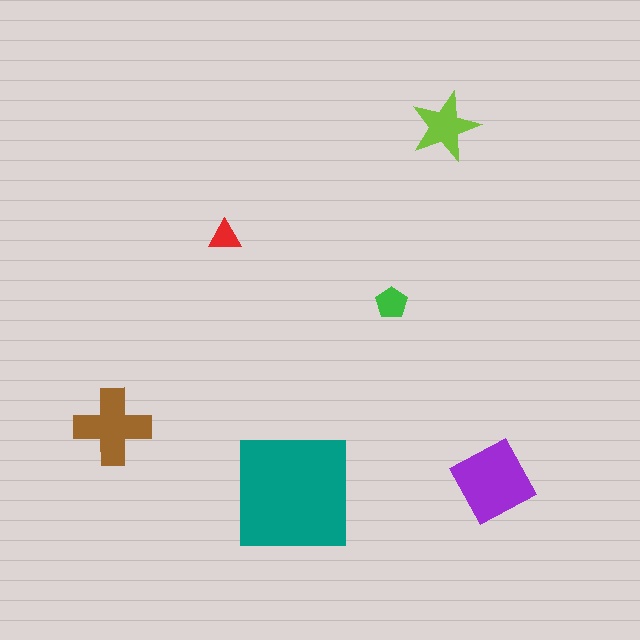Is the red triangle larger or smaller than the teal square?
Smaller.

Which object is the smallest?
The red triangle.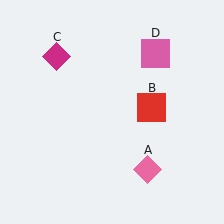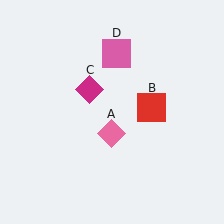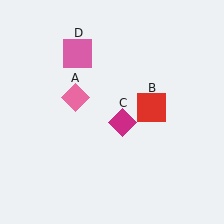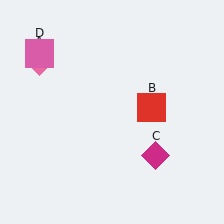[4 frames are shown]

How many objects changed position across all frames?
3 objects changed position: pink diamond (object A), magenta diamond (object C), pink square (object D).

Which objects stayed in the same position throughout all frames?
Red square (object B) remained stationary.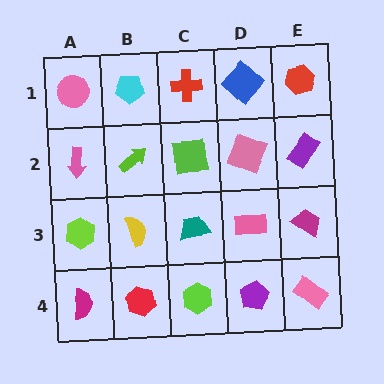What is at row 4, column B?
A red hexagon.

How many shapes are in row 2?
5 shapes.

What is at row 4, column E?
A pink rectangle.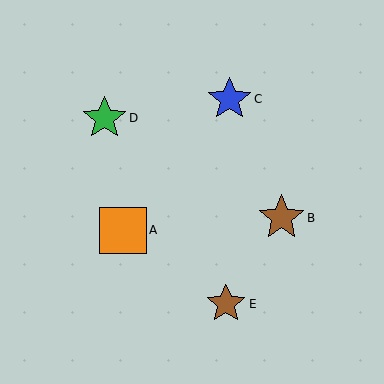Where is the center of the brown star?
The center of the brown star is at (281, 218).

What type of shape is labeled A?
Shape A is an orange square.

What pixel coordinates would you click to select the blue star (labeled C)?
Click at (229, 99) to select the blue star C.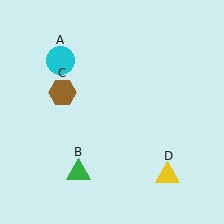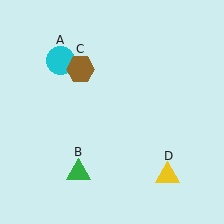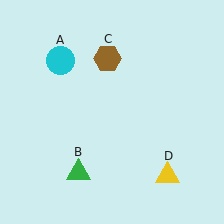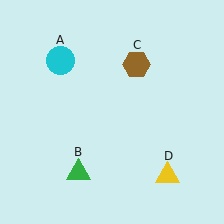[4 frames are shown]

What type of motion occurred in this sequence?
The brown hexagon (object C) rotated clockwise around the center of the scene.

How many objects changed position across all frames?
1 object changed position: brown hexagon (object C).